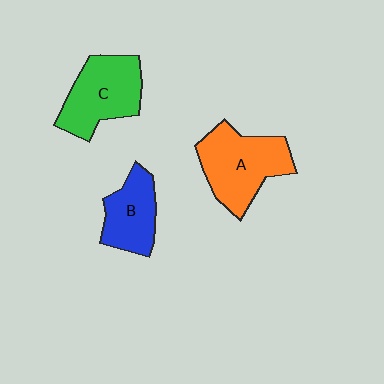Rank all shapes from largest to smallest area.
From largest to smallest: A (orange), C (green), B (blue).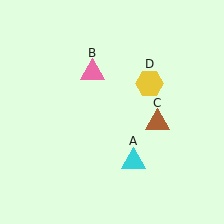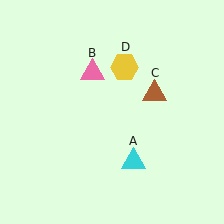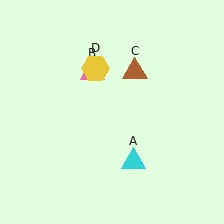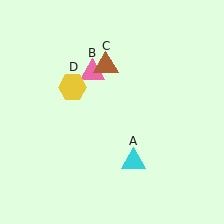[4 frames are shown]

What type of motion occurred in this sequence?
The brown triangle (object C), yellow hexagon (object D) rotated counterclockwise around the center of the scene.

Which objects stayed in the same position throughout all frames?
Cyan triangle (object A) and pink triangle (object B) remained stationary.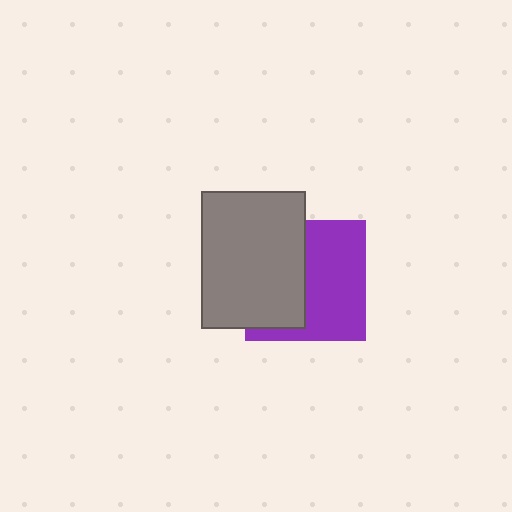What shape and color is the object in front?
The object in front is a gray rectangle.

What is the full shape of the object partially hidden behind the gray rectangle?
The partially hidden object is a purple square.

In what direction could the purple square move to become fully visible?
The purple square could move right. That would shift it out from behind the gray rectangle entirely.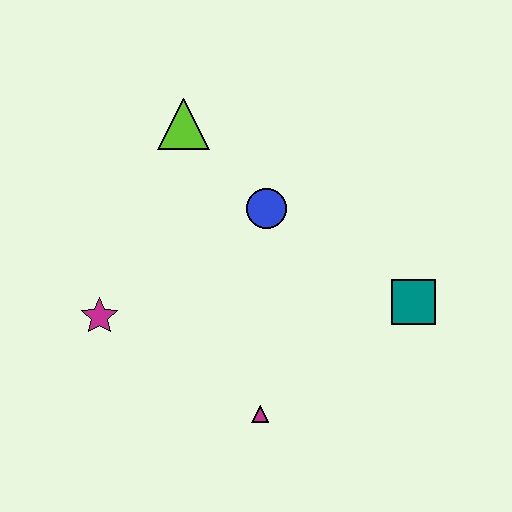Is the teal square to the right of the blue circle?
Yes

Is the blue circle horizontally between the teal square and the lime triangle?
Yes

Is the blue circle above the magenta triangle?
Yes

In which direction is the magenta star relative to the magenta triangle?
The magenta star is to the left of the magenta triangle.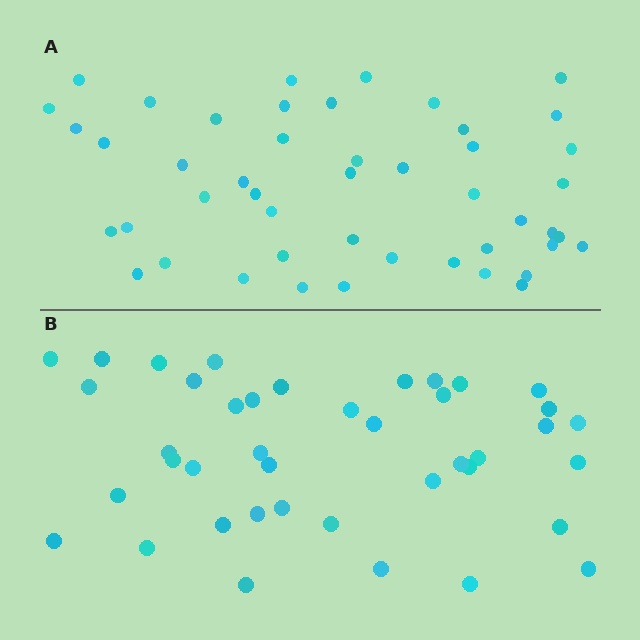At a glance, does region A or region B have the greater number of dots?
Region A (the top region) has more dots.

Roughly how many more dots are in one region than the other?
Region A has about 6 more dots than region B.